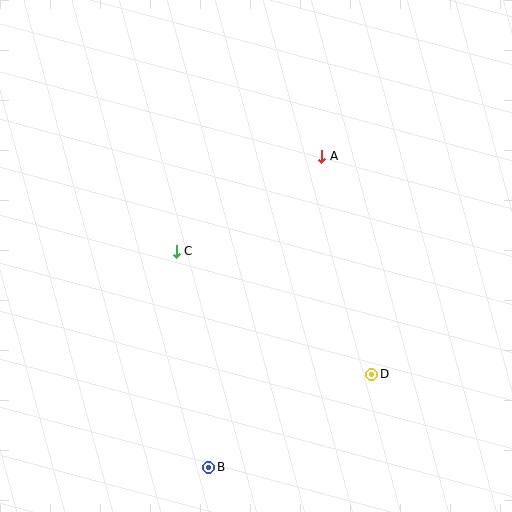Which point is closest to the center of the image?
Point C at (176, 251) is closest to the center.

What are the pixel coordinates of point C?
Point C is at (176, 251).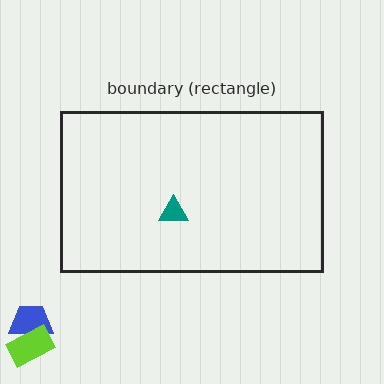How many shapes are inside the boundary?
1 inside, 2 outside.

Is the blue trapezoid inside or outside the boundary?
Outside.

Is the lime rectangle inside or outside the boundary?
Outside.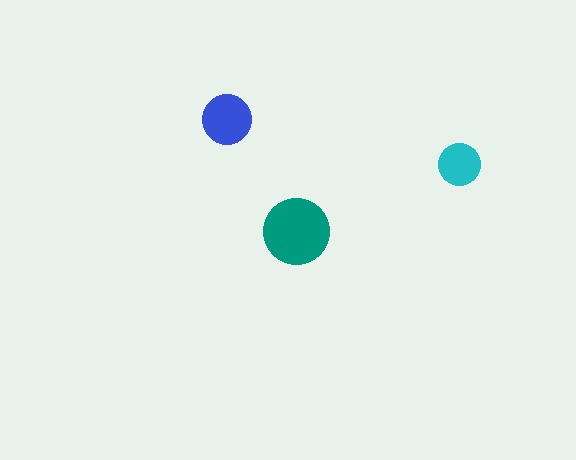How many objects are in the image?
There are 3 objects in the image.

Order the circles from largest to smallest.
the teal one, the blue one, the cyan one.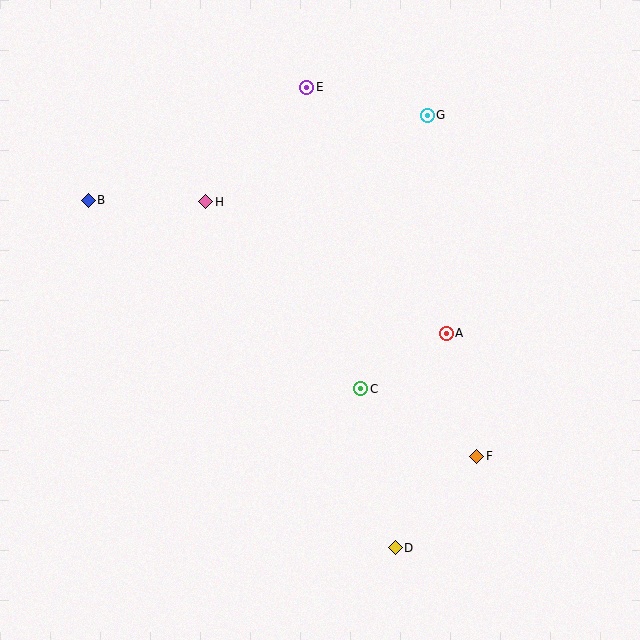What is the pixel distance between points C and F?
The distance between C and F is 134 pixels.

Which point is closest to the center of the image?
Point C at (361, 389) is closest to the center.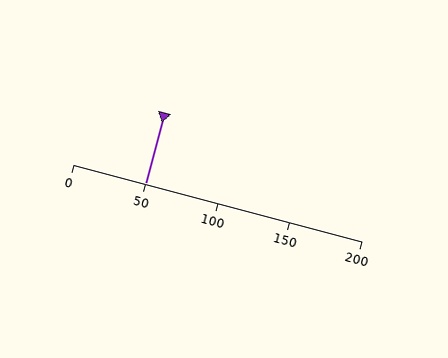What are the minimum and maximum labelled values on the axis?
The axis runs from 0 to 200.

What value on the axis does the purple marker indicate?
The marker indicates approximately 50.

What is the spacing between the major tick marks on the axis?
The major ticks are spaced 50 apart.